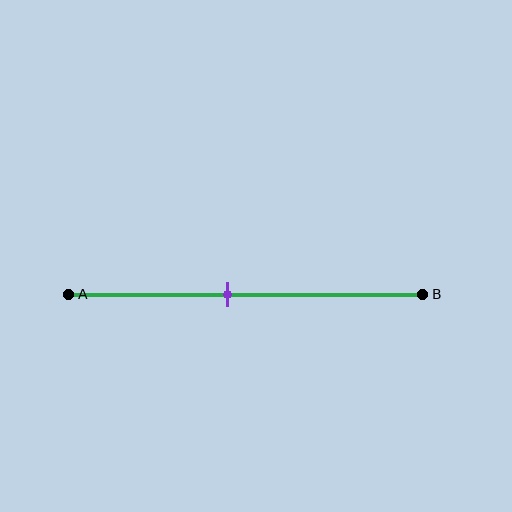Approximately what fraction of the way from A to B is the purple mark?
The purple mark is approximately 45% of the way from A to B.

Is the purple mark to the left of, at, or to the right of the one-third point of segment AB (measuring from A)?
The purple mark is to the right of the one-third point of segment AB.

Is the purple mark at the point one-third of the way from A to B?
No, the mark is at about 45% from A, not at the 33% one-third point.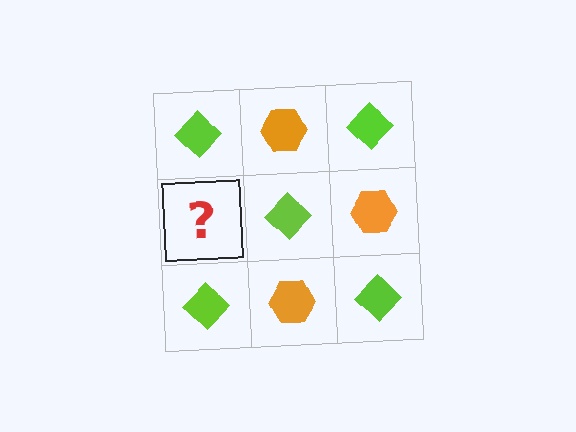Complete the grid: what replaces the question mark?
The question mark should be replaced with an orange hexagon.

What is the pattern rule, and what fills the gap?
The rule is that it alternates lime diamond and orange hexagon in a checkerboard pattern. The gap should be filled with an orange hexagon.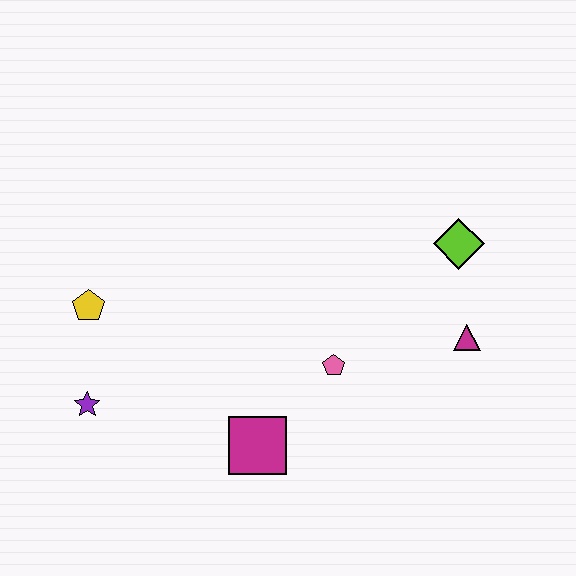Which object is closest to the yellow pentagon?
The purple star is closest to the yellow pentagon.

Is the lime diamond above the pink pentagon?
Yes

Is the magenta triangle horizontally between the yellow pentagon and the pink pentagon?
No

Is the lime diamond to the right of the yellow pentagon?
Yes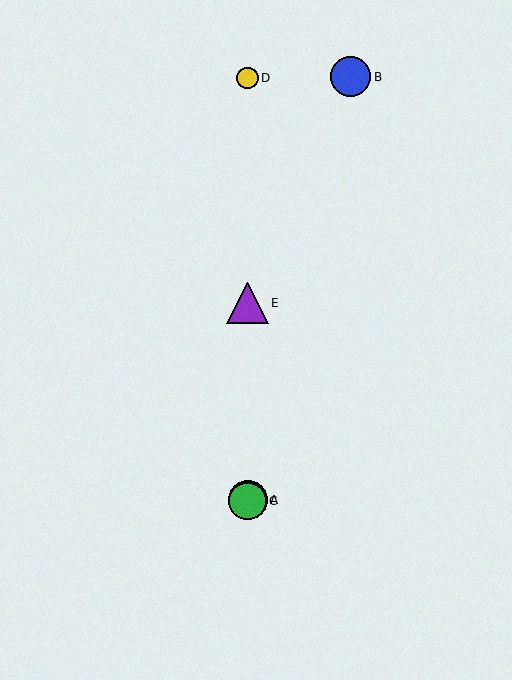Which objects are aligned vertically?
Objects A, C, D, E are aligned vertically.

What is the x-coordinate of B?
Object B is at x≈351.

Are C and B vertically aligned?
No, C is at x≈248 and B is at x≈351.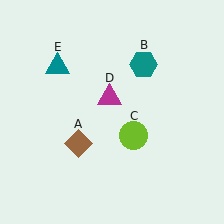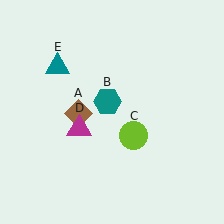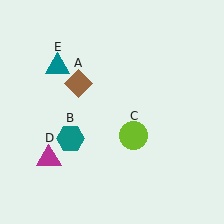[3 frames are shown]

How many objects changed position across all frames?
3 objects changed position: brown diamond (object A), teal hexagon (object B), magenta triangle (object D).